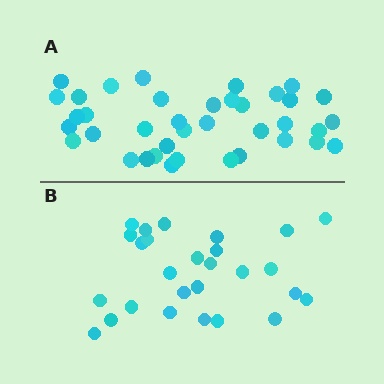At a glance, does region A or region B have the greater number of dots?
Region A (the top region) has more dots.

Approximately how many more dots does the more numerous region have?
Region A has roughly 12 or so more dots than region B.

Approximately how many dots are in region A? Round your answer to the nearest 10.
About 40 dots. (The exact count is 38, which rounds to 40.)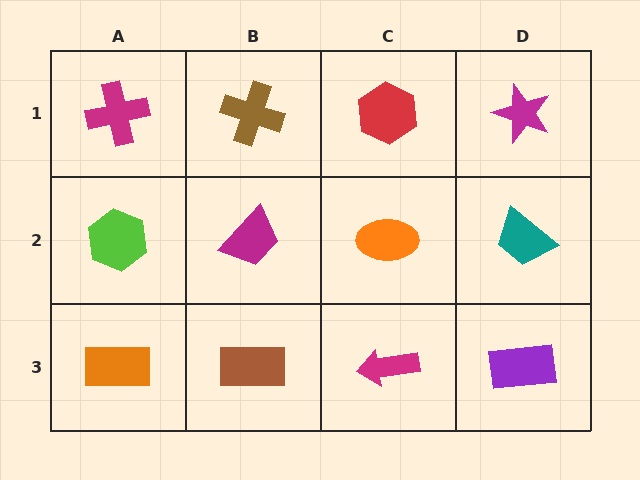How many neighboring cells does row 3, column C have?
3.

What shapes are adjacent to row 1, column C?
An orange ellipse (row 2, column C), a brown cross (row 1, column B), a magenta star (row 1, column D).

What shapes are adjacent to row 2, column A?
A magenta cross (row 1, column A), an orange rectangle (row 3, column A), a magenta trapezoid (row 2, column B).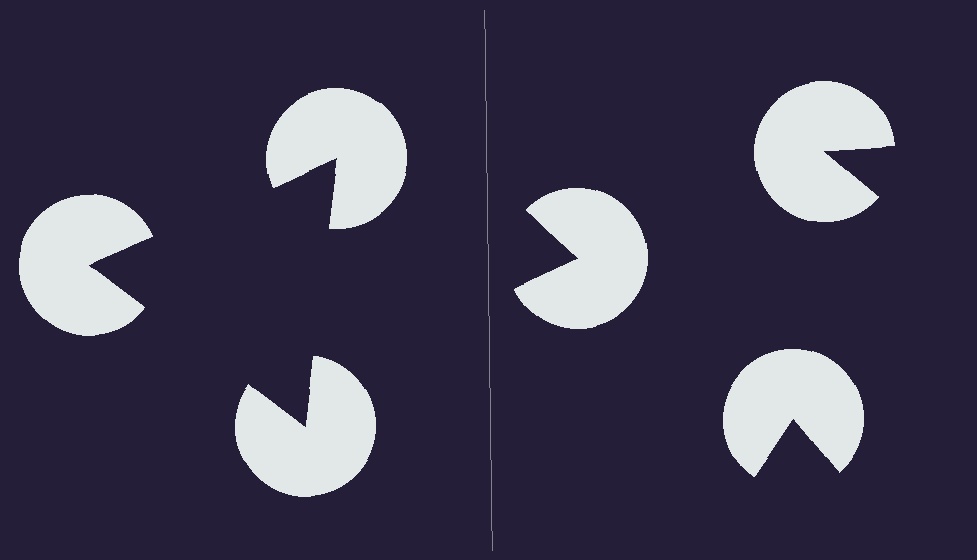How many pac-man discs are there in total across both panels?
6 — 3 on each side.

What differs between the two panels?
The pac-man discs are positioned identically on both sides; only the wedge orientations differ. On the left they align to a triangle; on the right they are misaligned.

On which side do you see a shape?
An illusory triangle appears on the left side. On the right side the wedge cuts are rotated, so no coherent shape forms.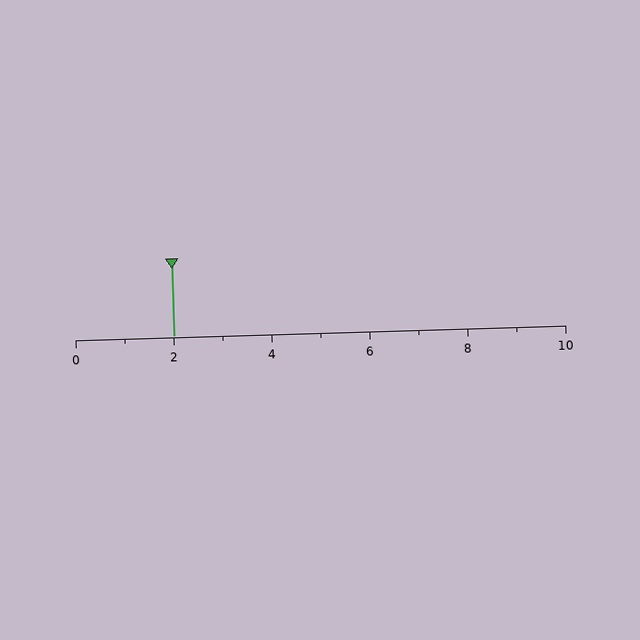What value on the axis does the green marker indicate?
The marker indicates approximately 2.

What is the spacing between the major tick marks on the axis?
The major ticks are spaced 2 apart.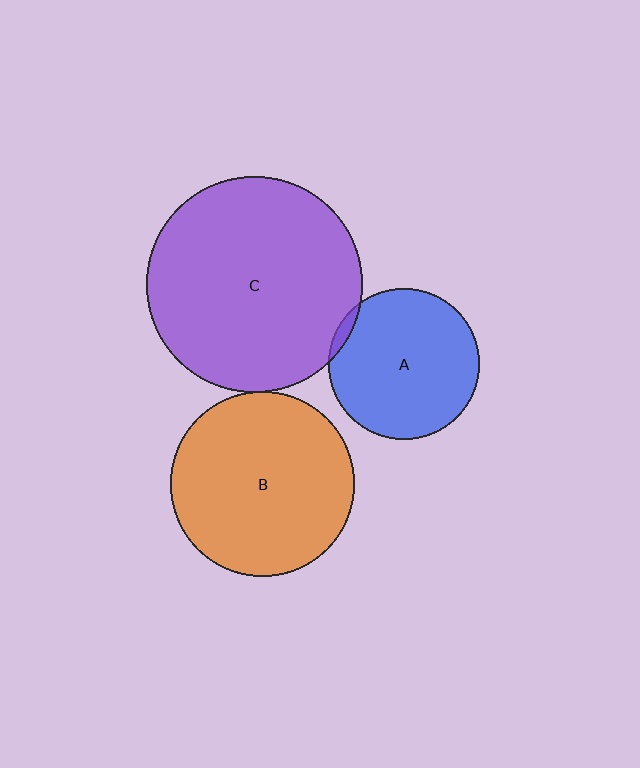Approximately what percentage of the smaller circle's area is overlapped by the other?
Approximately 5%.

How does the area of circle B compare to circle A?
Approximately 1.5 times.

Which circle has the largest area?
Circle C (purple).